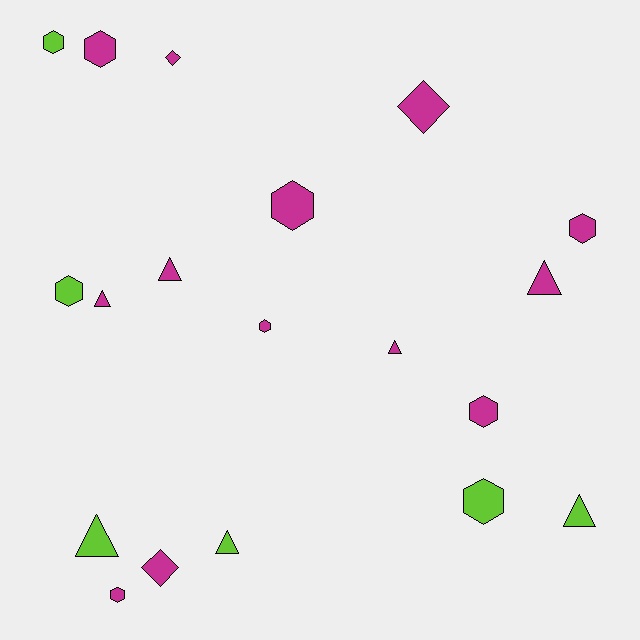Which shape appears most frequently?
Hexagon, with 9 objects.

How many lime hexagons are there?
There are 3 lime hexagons.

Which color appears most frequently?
Magenta, with 13 objects.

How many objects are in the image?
There are 19 objects.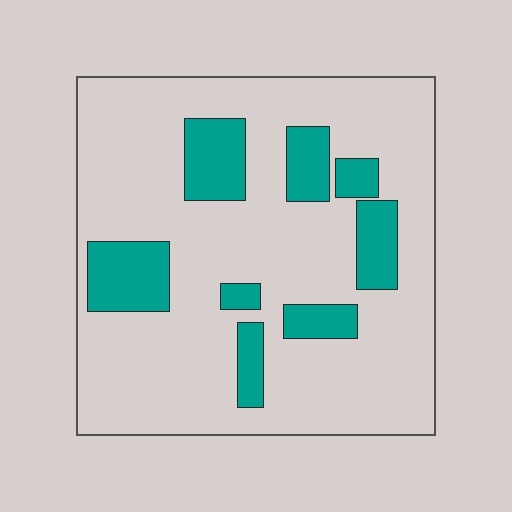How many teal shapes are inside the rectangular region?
8.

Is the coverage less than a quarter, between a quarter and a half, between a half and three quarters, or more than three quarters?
Less than a quarter.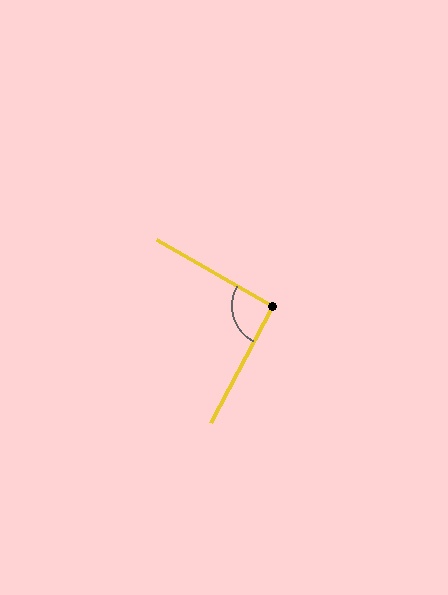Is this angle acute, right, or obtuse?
It is approximately a right angle.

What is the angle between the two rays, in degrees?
Approximately 92 degrees.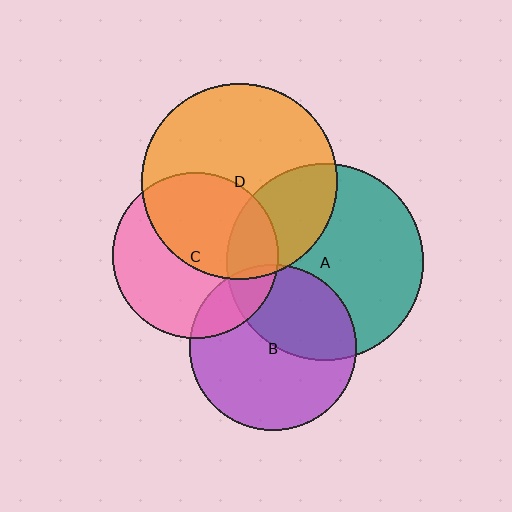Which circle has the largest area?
Circle A (teal).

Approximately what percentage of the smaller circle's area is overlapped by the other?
Approximately 50%.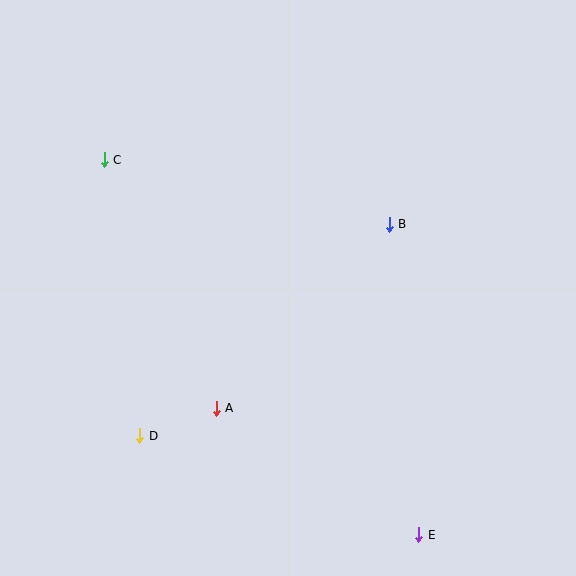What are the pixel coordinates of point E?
Point E is at (419, 535).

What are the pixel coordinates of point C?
Point C is at (104, 160).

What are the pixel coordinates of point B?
Point B is at (389, 224).